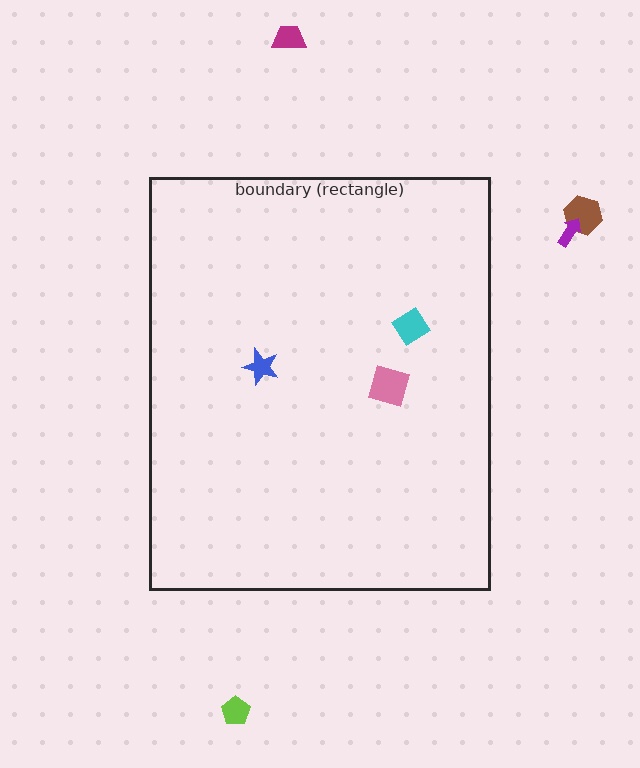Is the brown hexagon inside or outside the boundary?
Outside.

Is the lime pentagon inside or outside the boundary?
Outside.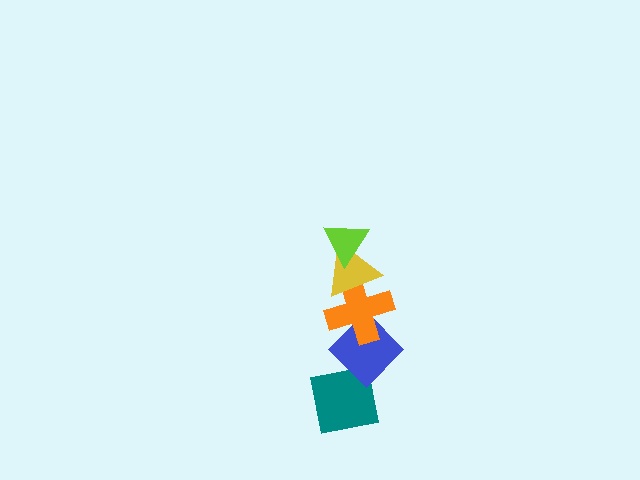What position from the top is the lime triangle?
The lime triangle is 1st from the top.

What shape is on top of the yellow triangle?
The lime triangle is on top of the yellow triangle.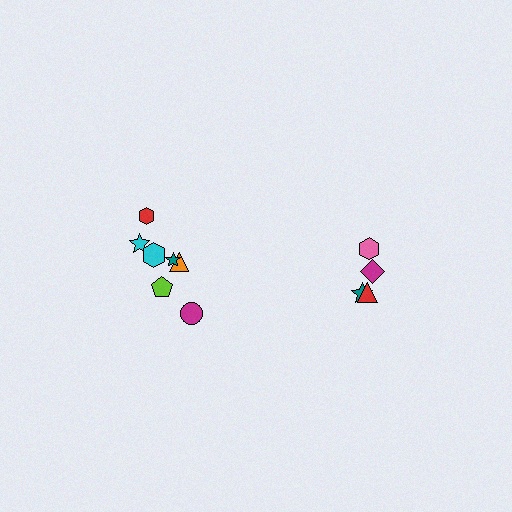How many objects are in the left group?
There are 7 objects.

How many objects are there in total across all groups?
There are 11 objects.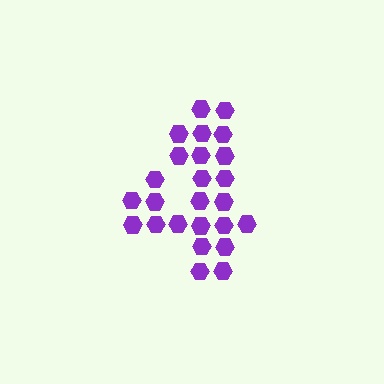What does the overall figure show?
The overall figure shows the digit 4.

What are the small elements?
The small elements are hexagons.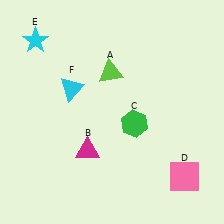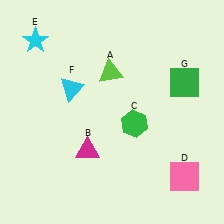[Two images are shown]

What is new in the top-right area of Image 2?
A green square (G) was added in the top-right area of Image 2.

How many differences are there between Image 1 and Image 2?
There is 1 difference between the two images.